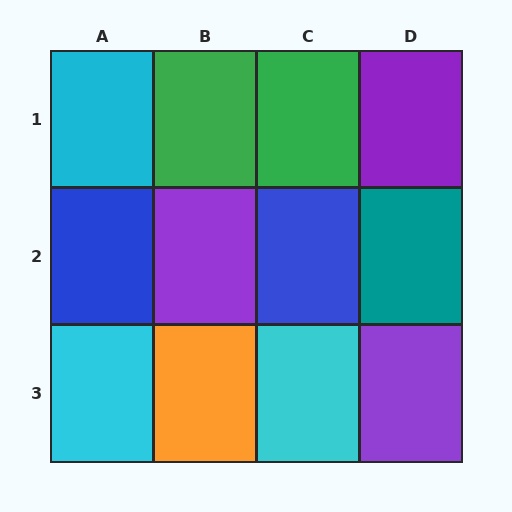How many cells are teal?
1 cell is teal.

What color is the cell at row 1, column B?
Green.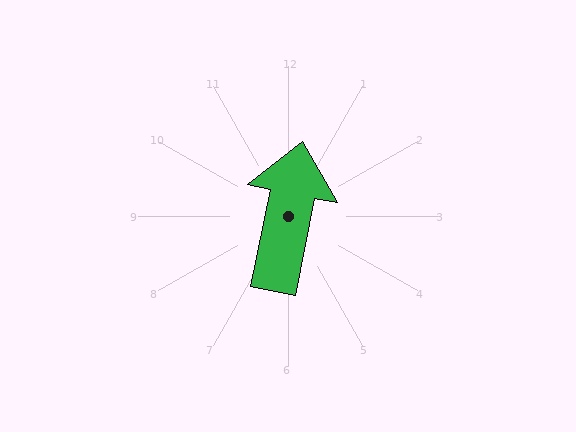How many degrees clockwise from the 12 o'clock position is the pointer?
Approximately 11 degrees.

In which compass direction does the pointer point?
North.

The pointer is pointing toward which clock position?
Roughly 12 o'clock.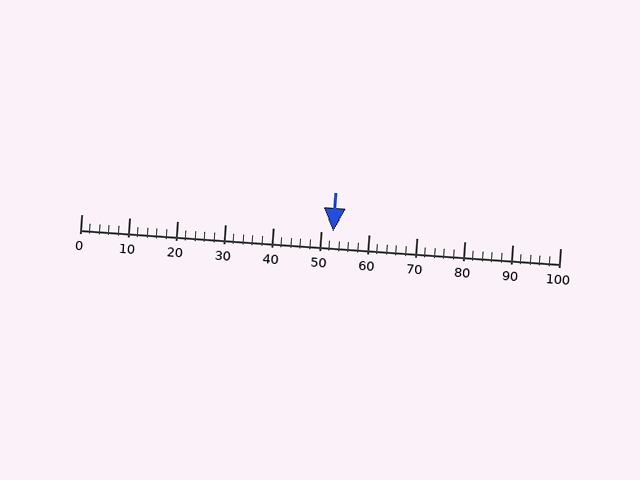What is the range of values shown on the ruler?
The ruler shows values from 0 to 100.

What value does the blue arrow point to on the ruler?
The blue arrow points to approximately 53.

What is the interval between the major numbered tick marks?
The major tick marks are spaced 10 units apart.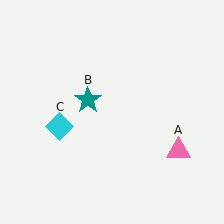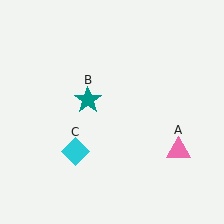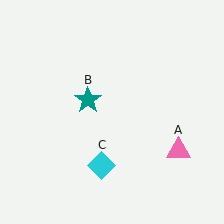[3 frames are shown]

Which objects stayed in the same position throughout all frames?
Pink triangle (object A) and teal star (object B) remained stationary.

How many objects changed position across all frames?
1 object changed position: cyan diamond (object C).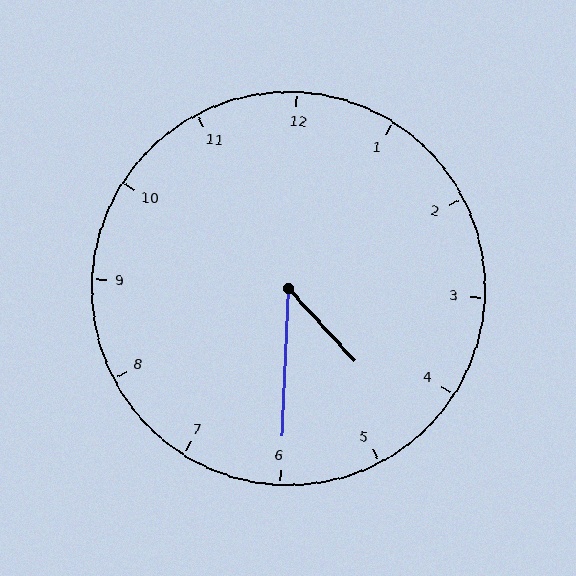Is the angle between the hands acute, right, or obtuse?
It is acute.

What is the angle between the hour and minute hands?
Approximately 45 degrees.